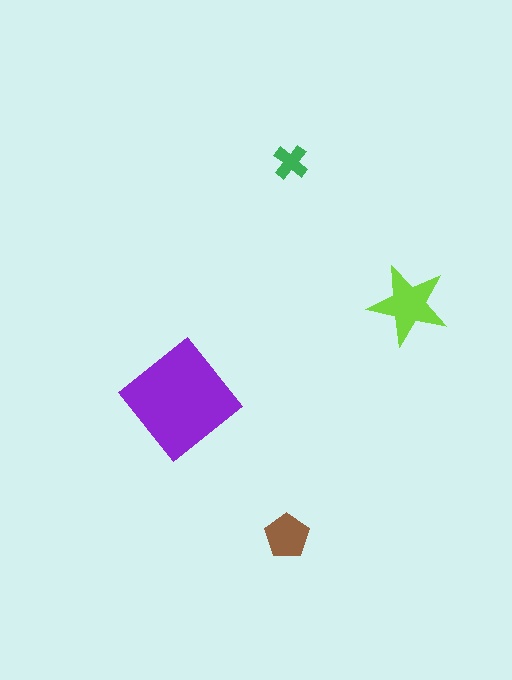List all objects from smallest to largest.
The green cross, the brown pentagon, the lime star, the purple diamond.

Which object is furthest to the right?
The lime star is rightmost.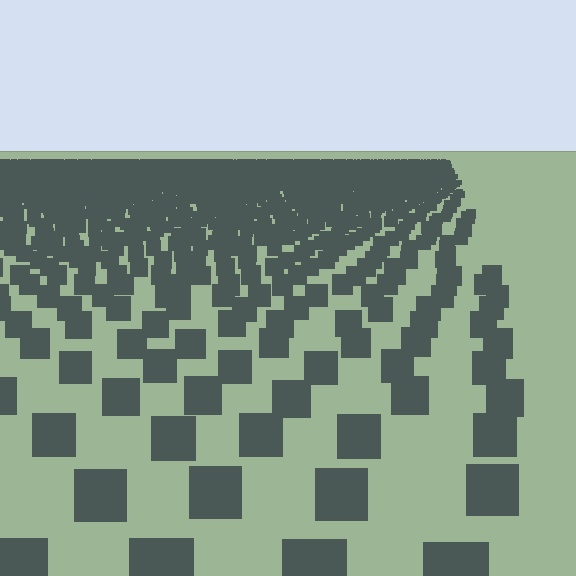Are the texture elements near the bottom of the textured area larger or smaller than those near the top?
Larger. Near the bottom, elements are closer to the viewer and appear at a bigger on-screen size.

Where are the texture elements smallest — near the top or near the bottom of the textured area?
Near the top.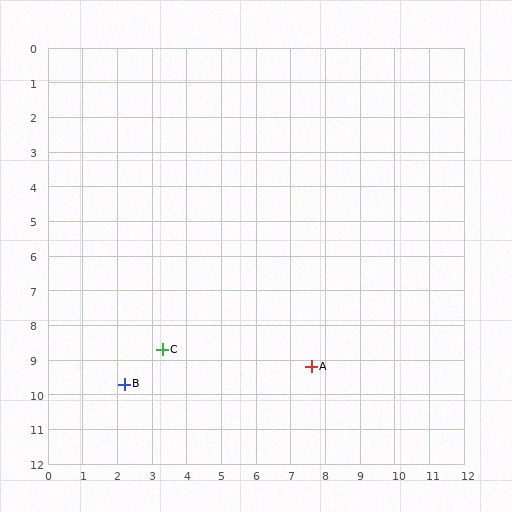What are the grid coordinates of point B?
Point B is at approximately (2.2, 9.7).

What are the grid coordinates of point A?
Point A is at approximately (7.6, 9.2).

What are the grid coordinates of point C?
Point C is at approximately (3.3, 8.7).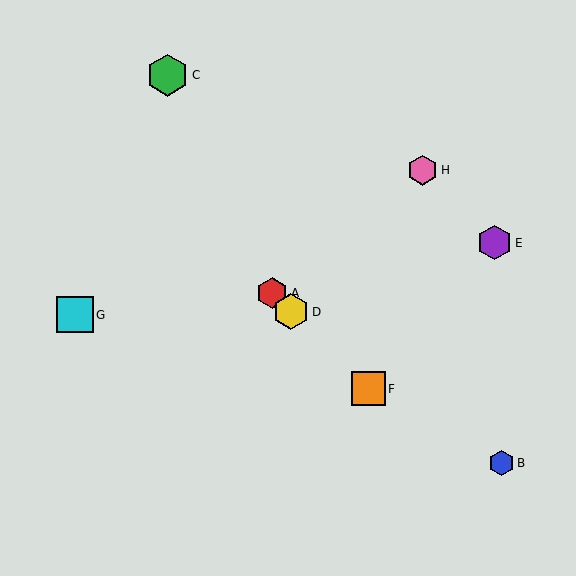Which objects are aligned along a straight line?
Objects A, D, F are aligned along a straight line.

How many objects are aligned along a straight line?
3 objects (A, D, F) are aligned along a straight line.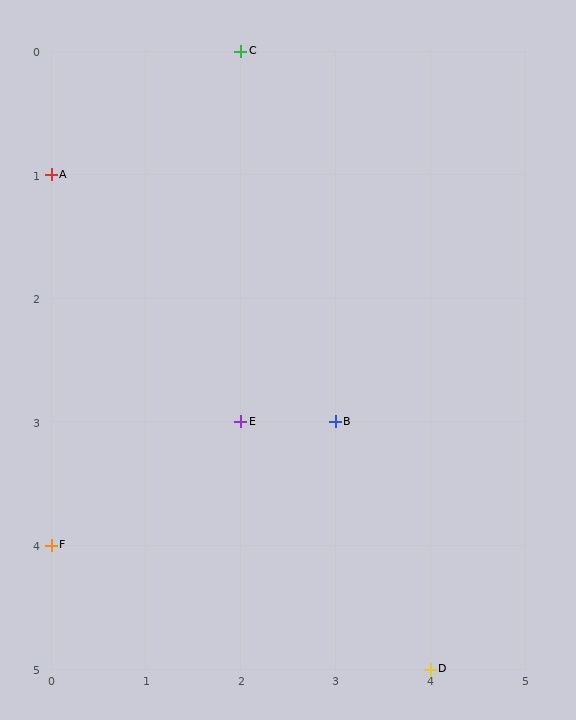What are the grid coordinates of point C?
Point C is at grid coordinates (2, 0).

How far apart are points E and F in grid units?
Points E and F are 2 columns and 1 row apart (about 2.2 grid units diagonally).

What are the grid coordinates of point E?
Point E is at grid coordinates (2, 3).